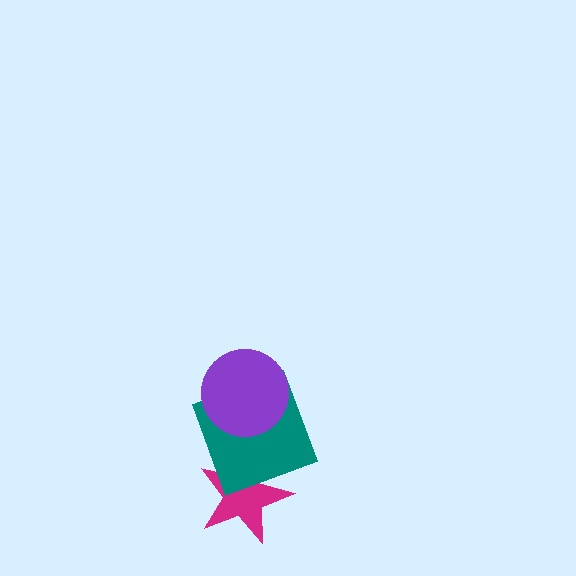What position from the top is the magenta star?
The magenta star is 3rd from the top.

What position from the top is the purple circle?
The purple circle is 1st from the top.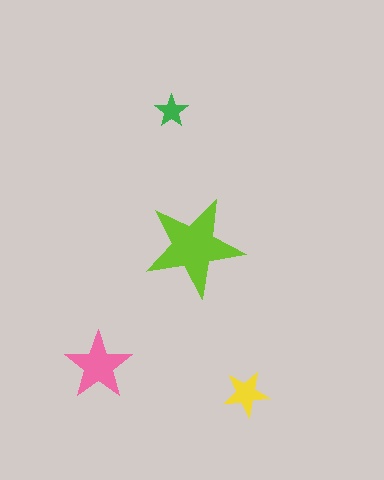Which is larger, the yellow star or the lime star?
The lime one.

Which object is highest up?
The green star is topmost.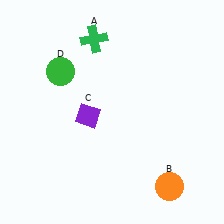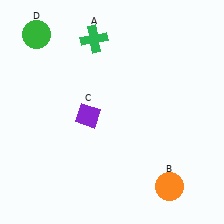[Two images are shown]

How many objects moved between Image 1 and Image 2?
1 object moved between the two images.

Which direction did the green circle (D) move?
The green circle (D) moved up.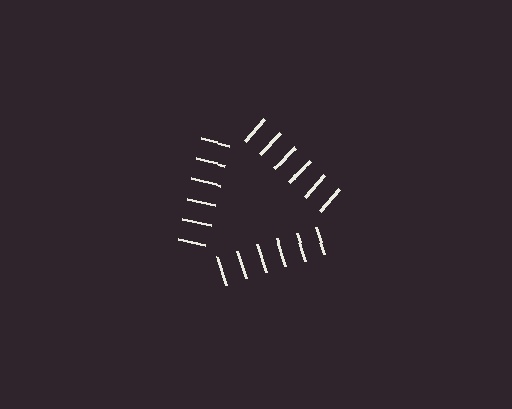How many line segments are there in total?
18 — 6 along each of the 3 edges.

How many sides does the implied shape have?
3 sides — the line-ends trace a triangle.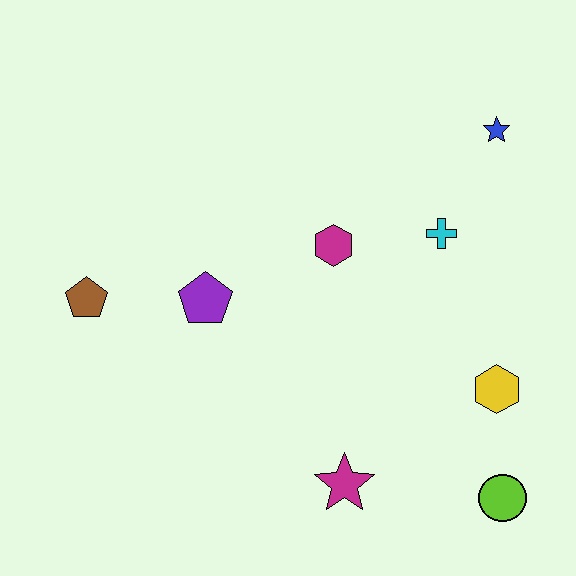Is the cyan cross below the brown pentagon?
No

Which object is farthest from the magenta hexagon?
The lime circle is farthest from the magenta hexagon.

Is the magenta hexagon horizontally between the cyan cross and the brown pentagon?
Yes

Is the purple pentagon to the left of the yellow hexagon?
Yes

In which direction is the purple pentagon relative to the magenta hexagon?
The purple pentagon is to the left of the magenta hexagon.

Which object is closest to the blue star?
The cyan cross is closest to the blue star.